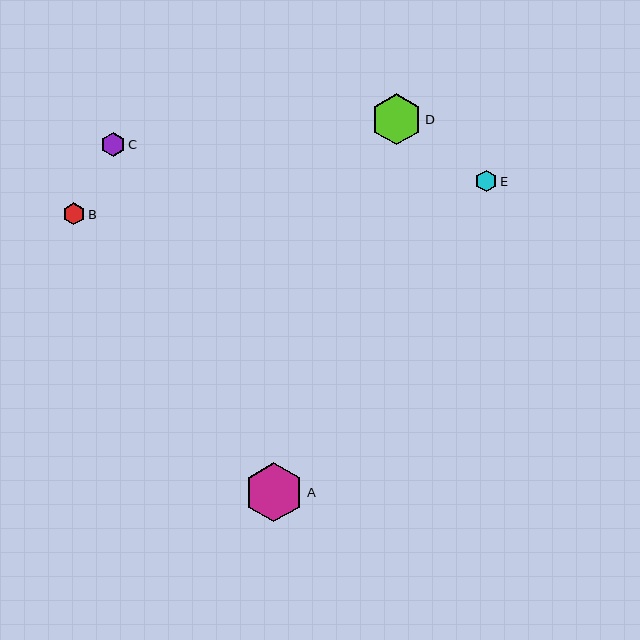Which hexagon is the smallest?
Hexagon E is the smallest with a size of approximately 22 pixels.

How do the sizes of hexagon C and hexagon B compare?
Hexagon C and hexagon B are approximately the same size.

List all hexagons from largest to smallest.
From largest to smallest: A, D, C, B, E.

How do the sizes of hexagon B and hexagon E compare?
Hexagon B and hexagon E are approximately the same size.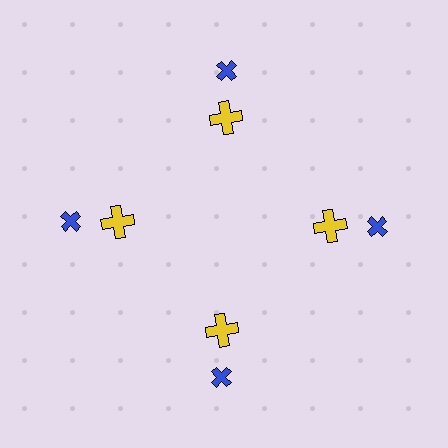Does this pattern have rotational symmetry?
Yes, this pattern has 4-fold rotational symmetry. It looks the same after rotating 90 degrees around the center.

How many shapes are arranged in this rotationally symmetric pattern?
There are 8 shapes, arranged in 4 groups of 2.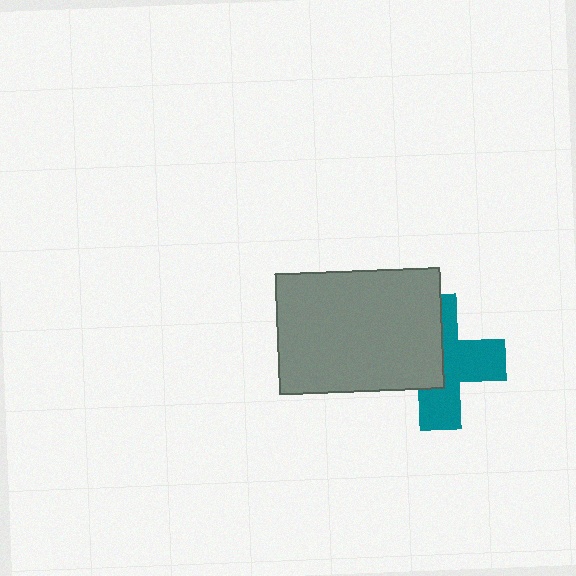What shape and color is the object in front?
The object in front is a gray rectangle.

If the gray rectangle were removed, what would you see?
You would see the complete teal cross.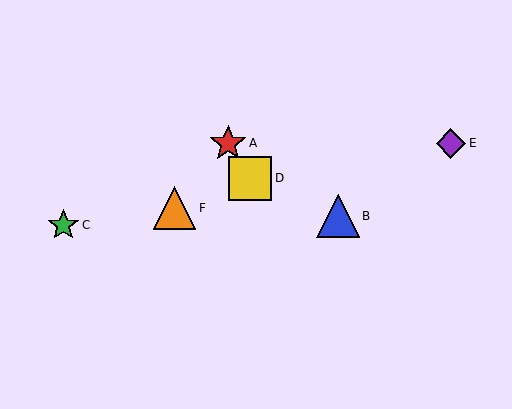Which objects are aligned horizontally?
Objects A, E are aligned horizontally.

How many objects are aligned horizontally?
2 objects (A, E) are aligned horizontally.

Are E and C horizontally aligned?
No, E is at y≈143 and C is at y≈225.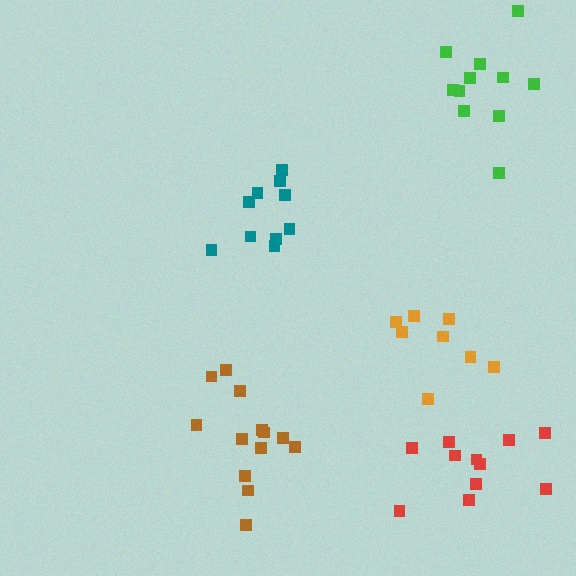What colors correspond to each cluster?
The clusters are colored: orange, teal, brown, green, red.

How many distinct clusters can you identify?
There are 5 distinct clusters.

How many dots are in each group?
Group 1: 8 dots, Group 2: 10 dots, Group 3: 13 dots, Group 4: 11 dots, Group 5: 11 dots (53 total).